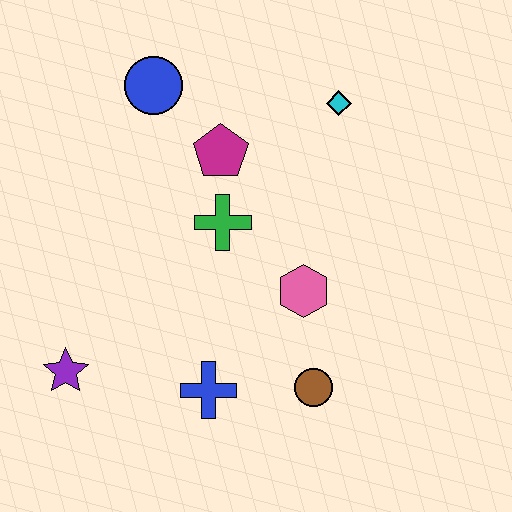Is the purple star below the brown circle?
No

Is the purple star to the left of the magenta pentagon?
Yes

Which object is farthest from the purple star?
The cyan diamond is farthest from the purple star.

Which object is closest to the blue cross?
The brown circle is closest to the blue cross.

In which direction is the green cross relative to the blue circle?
The green cross is below the blue circle.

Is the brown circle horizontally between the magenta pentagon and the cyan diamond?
Yes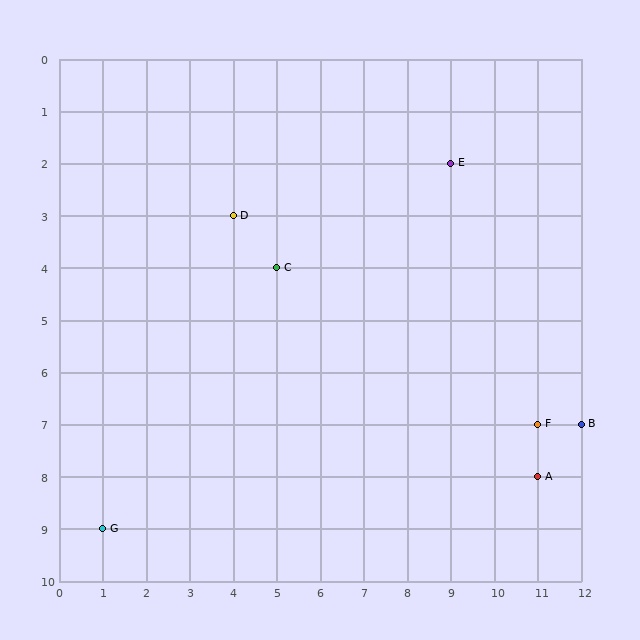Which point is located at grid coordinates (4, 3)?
Point D is at (4, 3).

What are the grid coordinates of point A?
Point A is at grid coordinates (11, 8).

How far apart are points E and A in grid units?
Points E and A are 2 columns and 6 rows apart (about 6.3 grid units diagonally).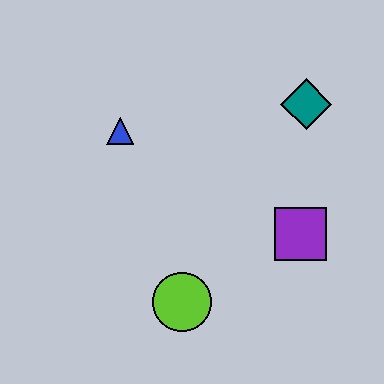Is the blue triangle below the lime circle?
No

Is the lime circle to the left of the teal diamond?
Yes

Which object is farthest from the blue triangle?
The purple square is farthest from the blue triangle.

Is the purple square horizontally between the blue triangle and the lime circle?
No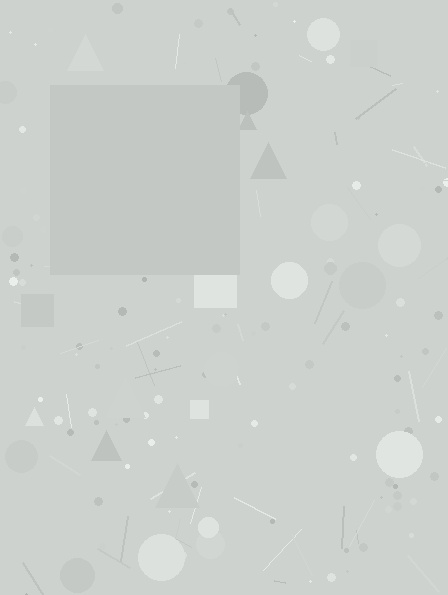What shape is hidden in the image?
A square is hidden in the image.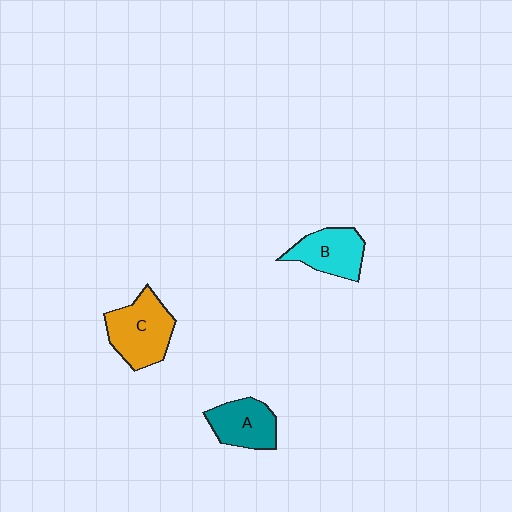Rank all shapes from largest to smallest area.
From largest to smallest: C (orange), B (cyan), A (teal).